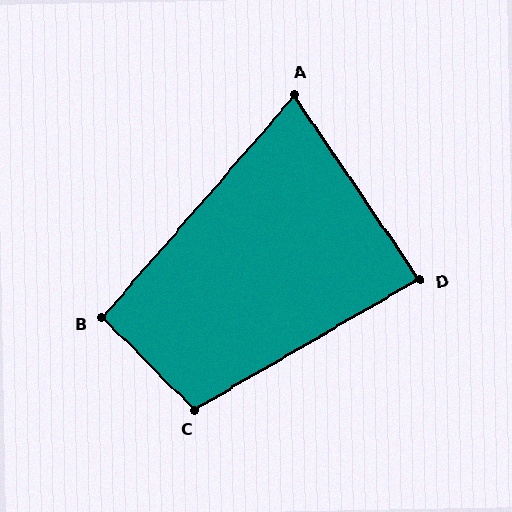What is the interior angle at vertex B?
Approximately 94 degrees (approximately right).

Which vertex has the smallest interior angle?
A, at approximately 75 degrees.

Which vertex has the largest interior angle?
C, at approximately 105 degrees.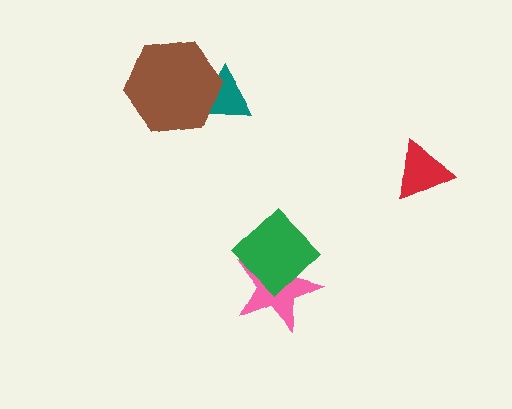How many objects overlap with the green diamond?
1 object overlaps with the green diamond.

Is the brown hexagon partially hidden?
No, no other shape covers it.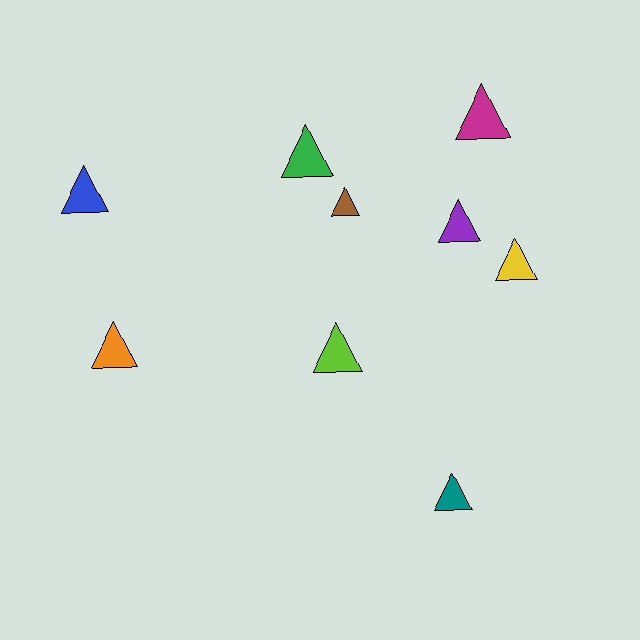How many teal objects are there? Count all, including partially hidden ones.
There is 1 teal object.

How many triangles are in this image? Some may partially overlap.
There are 9 triangles.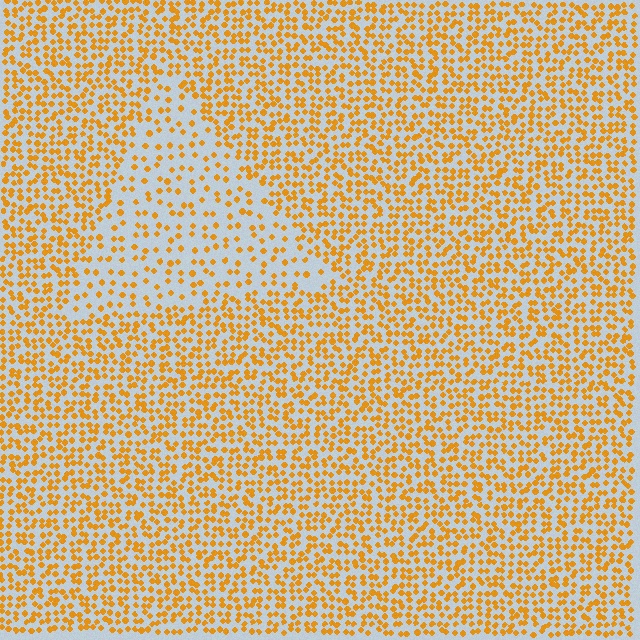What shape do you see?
I see a triangle.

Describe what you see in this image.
The image contains small orange elements arranged at two different densities. A triangle-shaped region is visible where the elements are less densely packed than the surrounding area.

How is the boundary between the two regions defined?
The boundary is defined by a change in element density (approximately 2.2x ratio). All elements are the same color, size, and shape.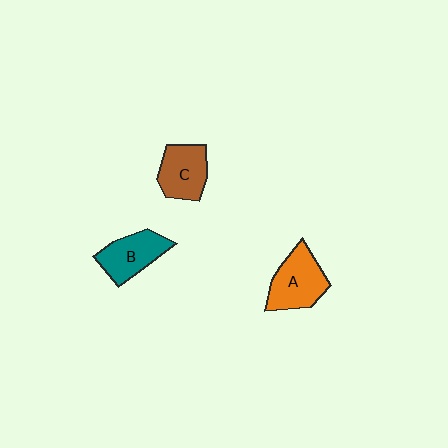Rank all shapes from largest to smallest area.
From largest to smallest: A (orange), B (teal), C (brown).